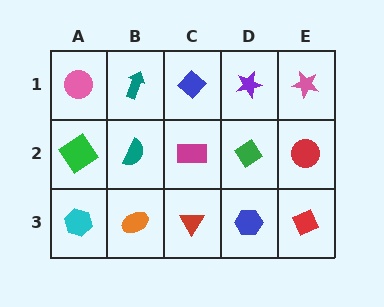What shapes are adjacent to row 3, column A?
A green diamond (row 2, column A), an orange ellipse (row 3, column B).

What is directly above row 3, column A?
A green diamond.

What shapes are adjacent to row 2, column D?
A purple star (row 1, column D), a blue hexagon (row 3, column D), a magenta rectangle (row 2, column C), a red circle (row 2, column E).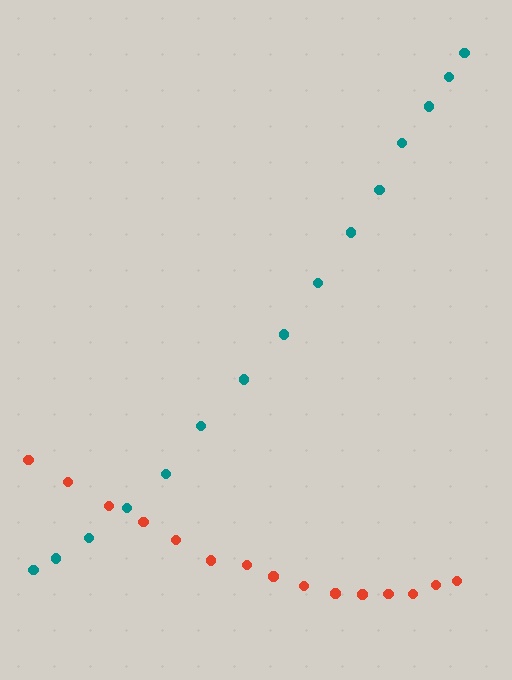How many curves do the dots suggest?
There are 2 distinct paths.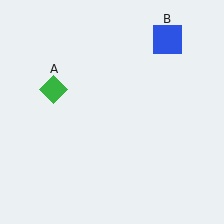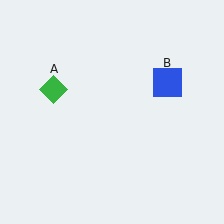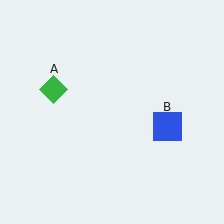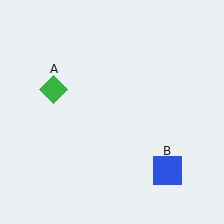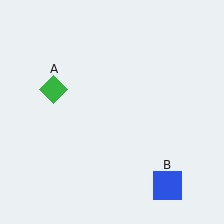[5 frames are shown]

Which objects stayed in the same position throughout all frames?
Green diamond (object A) remained stationary.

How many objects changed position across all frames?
1 object changed position: blue square (object B).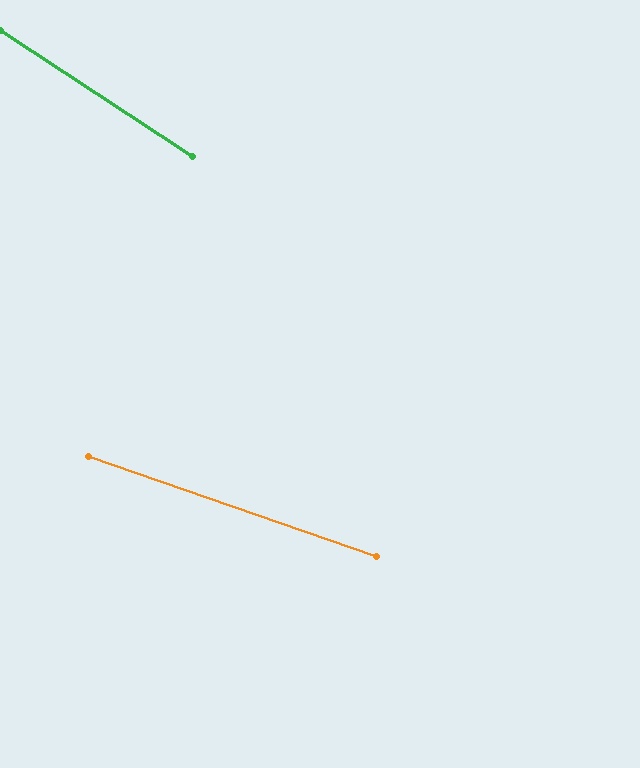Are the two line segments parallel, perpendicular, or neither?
Neither parallel nor perpendicular — they differ by about 14°.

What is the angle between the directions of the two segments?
Approximately 14 degrees.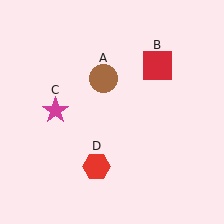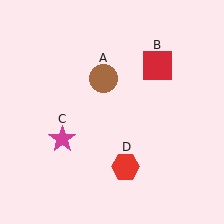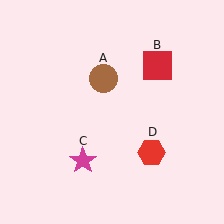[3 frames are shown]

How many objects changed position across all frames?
2 objects changed position: magenta star (object C), red hexagon (object D).